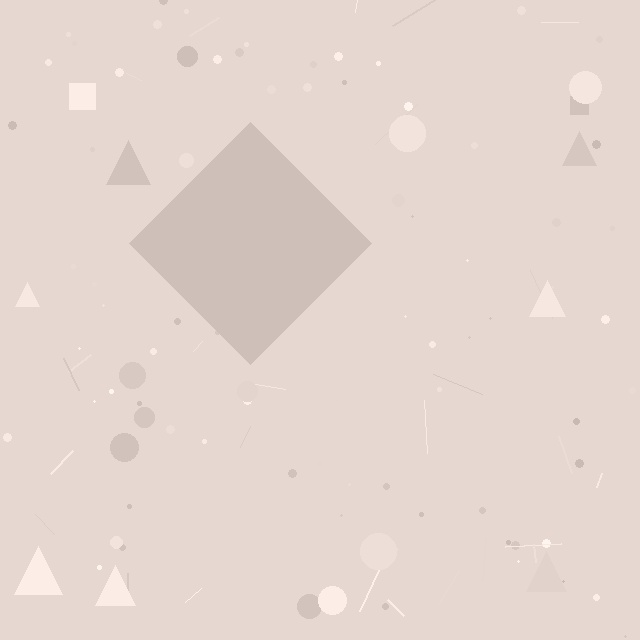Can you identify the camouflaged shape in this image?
The camouflaged shape is a diamond.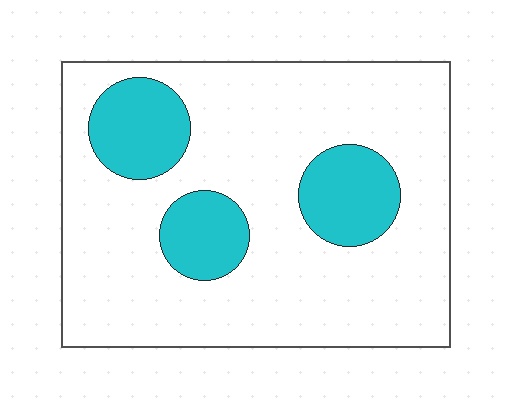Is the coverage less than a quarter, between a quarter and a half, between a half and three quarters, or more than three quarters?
Less than a quarter.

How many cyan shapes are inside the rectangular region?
3.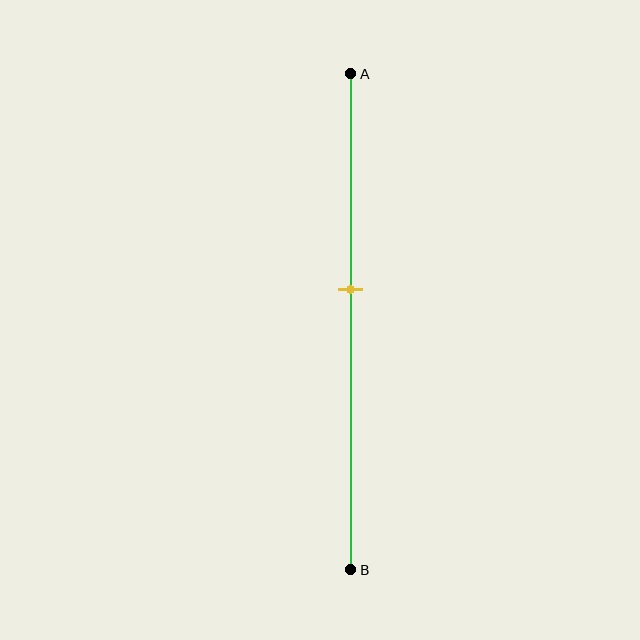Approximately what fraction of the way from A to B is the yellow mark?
The yellow mark is approximately 45% of the way from A to B.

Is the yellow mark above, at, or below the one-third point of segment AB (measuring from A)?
The yellow mark is below the one-third point of segment AB.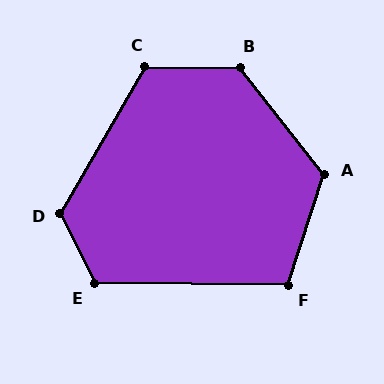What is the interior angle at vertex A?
Approximately 124 degrees (obtuse).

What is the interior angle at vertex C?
Approximately 120 degrees (obtuse).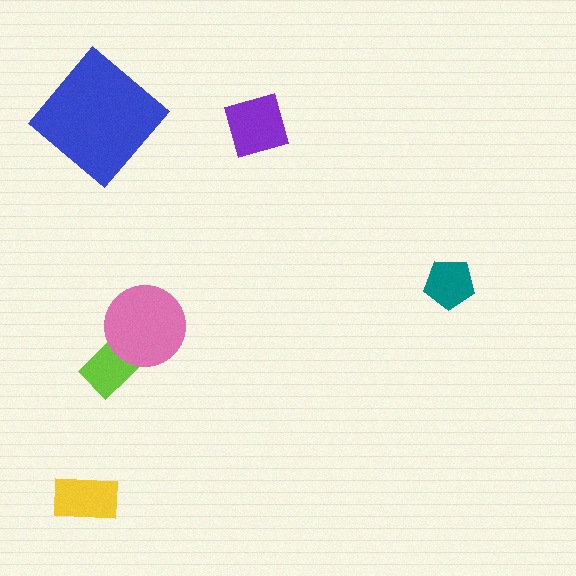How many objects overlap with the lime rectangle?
1 object overlaps with the lime rectangle.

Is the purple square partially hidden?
No, no other shape covers it.